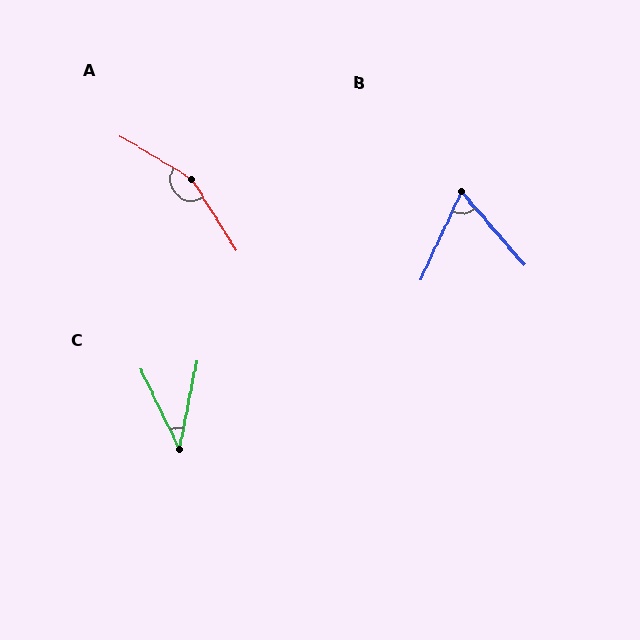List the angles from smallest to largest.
C (37°), B (65°), A (153°).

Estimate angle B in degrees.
Approximately 65 degrees.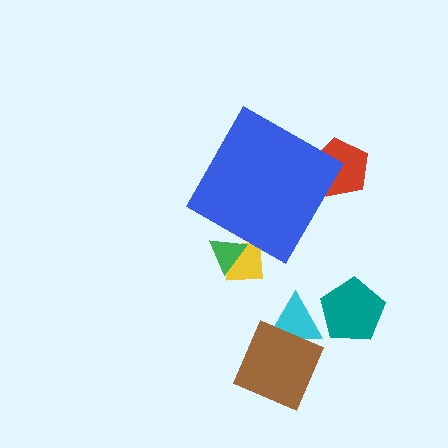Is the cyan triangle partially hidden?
No, the cyan triangle is fully visible.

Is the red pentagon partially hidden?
Yes, the red pentagon is partially hidden behind the blue diamond.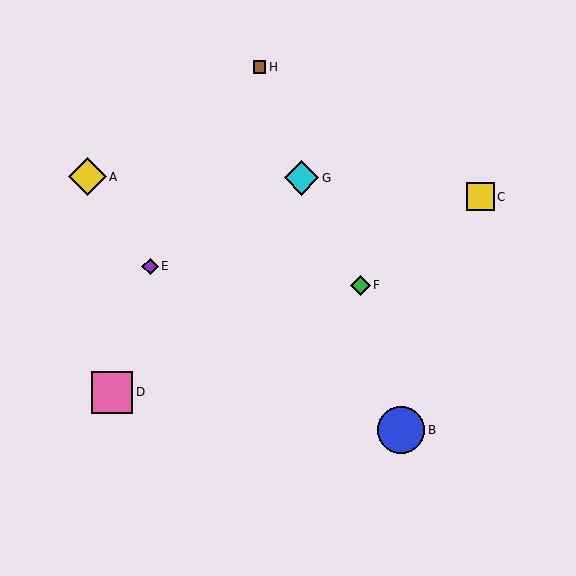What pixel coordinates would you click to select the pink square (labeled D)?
Click at (112, 392) to select the pink square D.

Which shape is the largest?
The blue circle (labeled B) is the largest.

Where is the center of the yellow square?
The center of the yellow square is at (481, 197).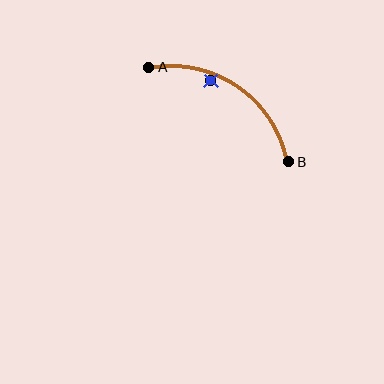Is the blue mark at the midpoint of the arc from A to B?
No — the blue mark does not lie on the arc at all. It sits slightly inside the curve.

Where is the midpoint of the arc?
The arc midpoint is the point on the curve farthest from the straight line joining A and B. It sits above and to the right of that line.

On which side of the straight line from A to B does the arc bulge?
The arc bulges above and to the right of the straight line connecting A and B.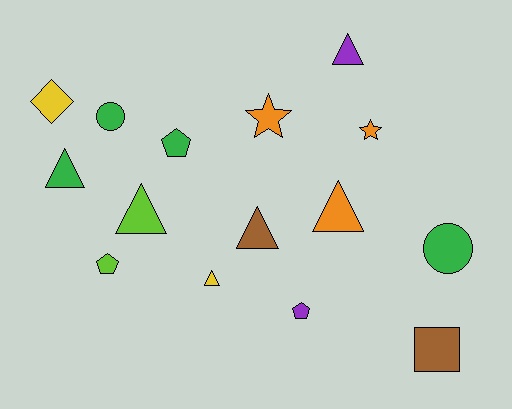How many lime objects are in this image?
There are 2 lime objects.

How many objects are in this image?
There are 15 objects.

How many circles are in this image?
There are 2 circles.